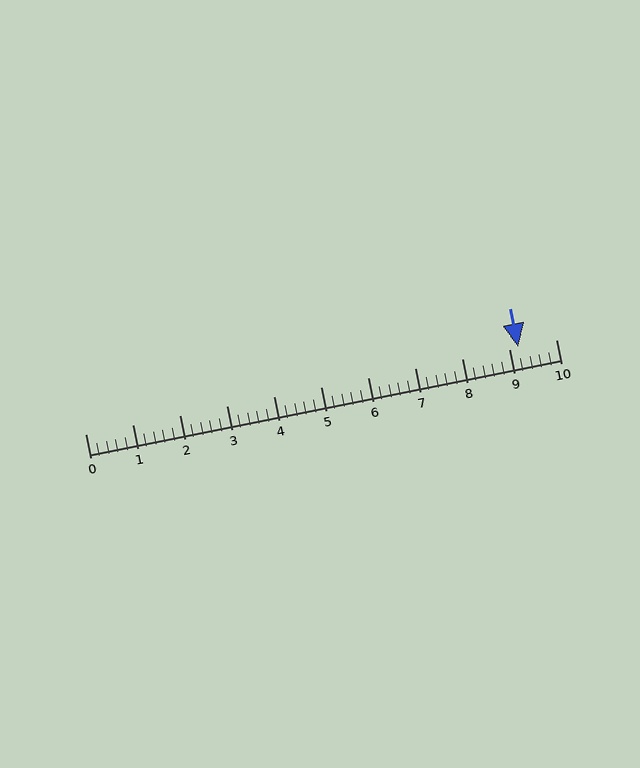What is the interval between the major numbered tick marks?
The major tick marks are spaced 1 units apart.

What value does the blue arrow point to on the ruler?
The blue arrow points to approximately 9.2.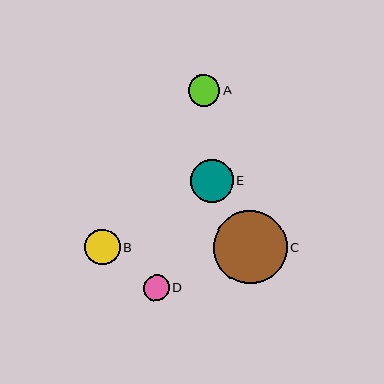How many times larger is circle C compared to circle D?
Circle C is approximately 2.9 times the size of circle D.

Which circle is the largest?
Circle C is the largest with a size of approximately 74 pixels.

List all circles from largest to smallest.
From largest to smallest: C, E, B, A, D.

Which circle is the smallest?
Circle D is the smallest with a size of approximately 26 pixels.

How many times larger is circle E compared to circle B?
Circle E is approximately 1.2 times the size of circle B.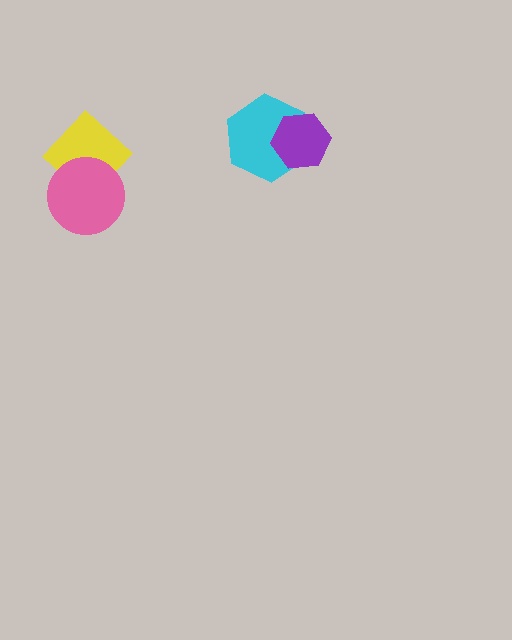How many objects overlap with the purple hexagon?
1 object overlaps with the purple hexagon.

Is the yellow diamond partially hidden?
Yes, it is partially covered by another shape.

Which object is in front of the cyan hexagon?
The purple hexagon is in front of the cyan hexagon.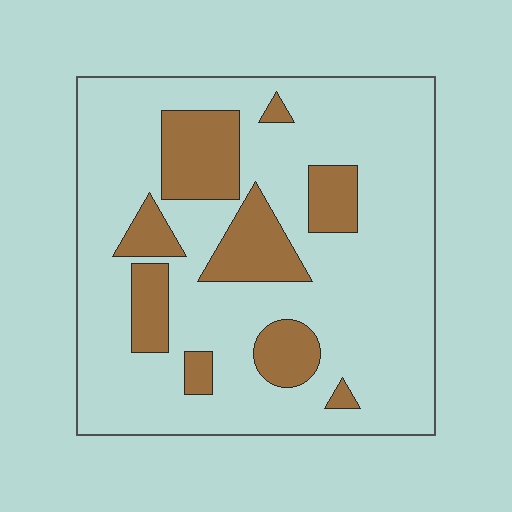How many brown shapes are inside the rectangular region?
9.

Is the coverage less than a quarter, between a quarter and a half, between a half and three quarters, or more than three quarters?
Less than a quarter.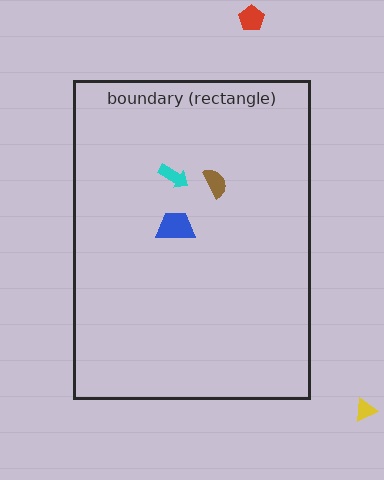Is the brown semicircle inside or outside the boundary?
Inside.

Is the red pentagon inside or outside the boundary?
Outside.